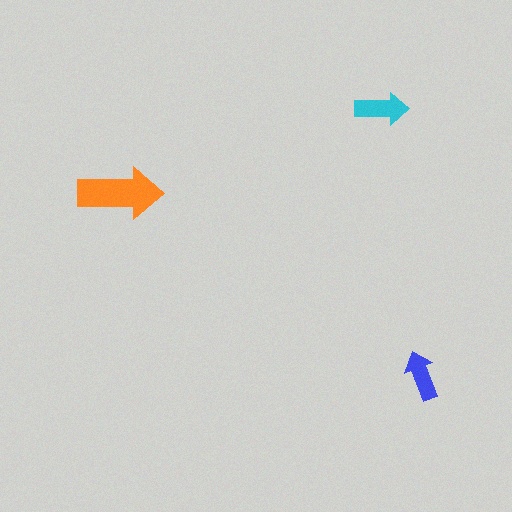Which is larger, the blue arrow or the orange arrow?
The orange one.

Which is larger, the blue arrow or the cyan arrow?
The cyan one.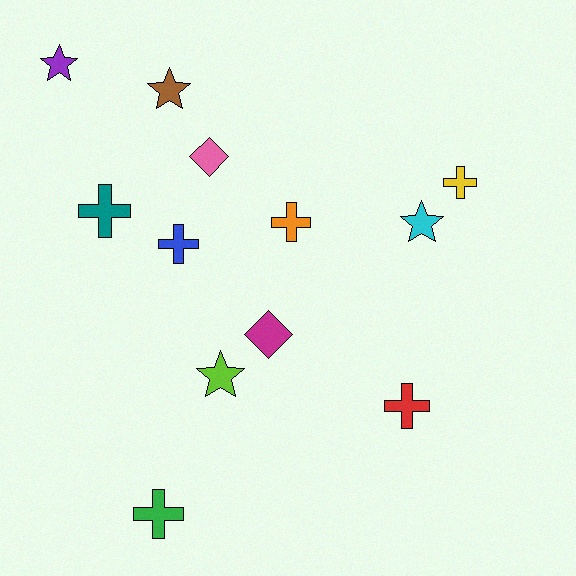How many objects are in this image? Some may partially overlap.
There are 12 objects.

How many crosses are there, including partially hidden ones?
There are 6 crosses.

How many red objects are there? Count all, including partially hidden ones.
There is 1 red object.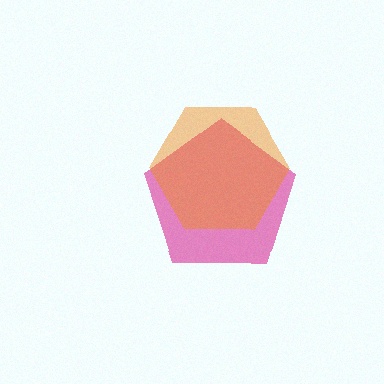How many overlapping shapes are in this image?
There are 2 overlapping shapes in the image.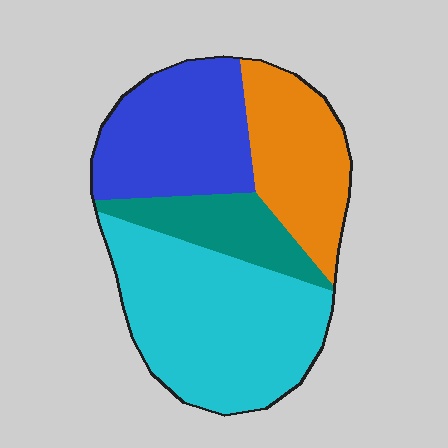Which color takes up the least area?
Teal, at roughly 15%.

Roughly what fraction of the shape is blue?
Blue covers around 25% of the shape.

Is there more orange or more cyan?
Cyan.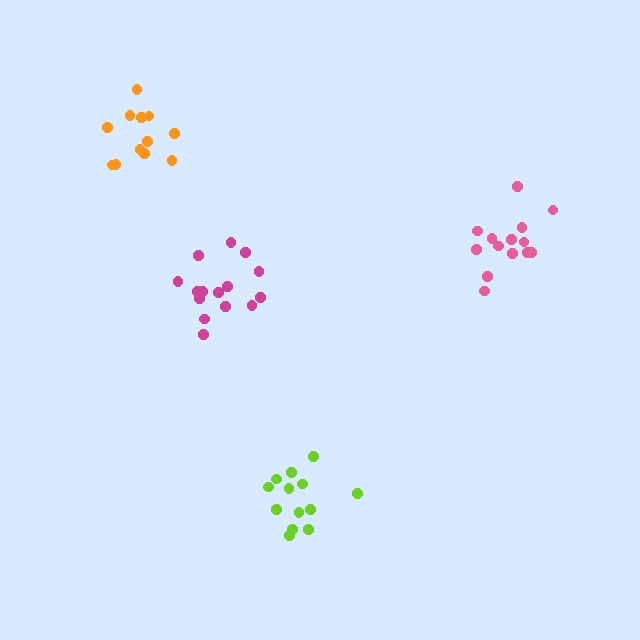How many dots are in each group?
Group 1: 14 dots, Group 2: 12 dots, Group 3: 13 dots, Group 4: 15 dots (54 total).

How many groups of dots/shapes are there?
There are 4 groups.